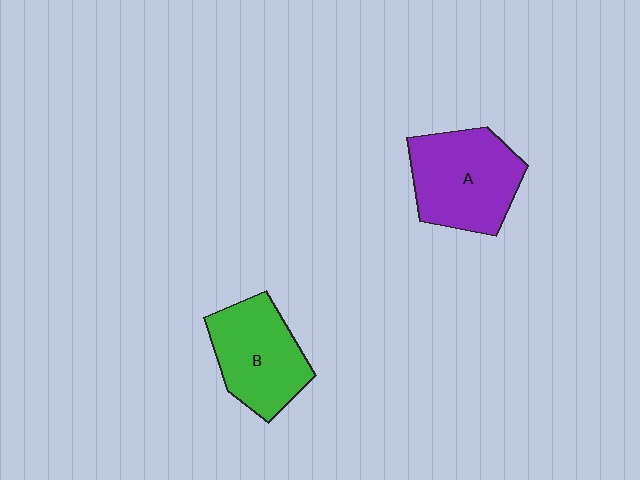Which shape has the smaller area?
Shape B (green).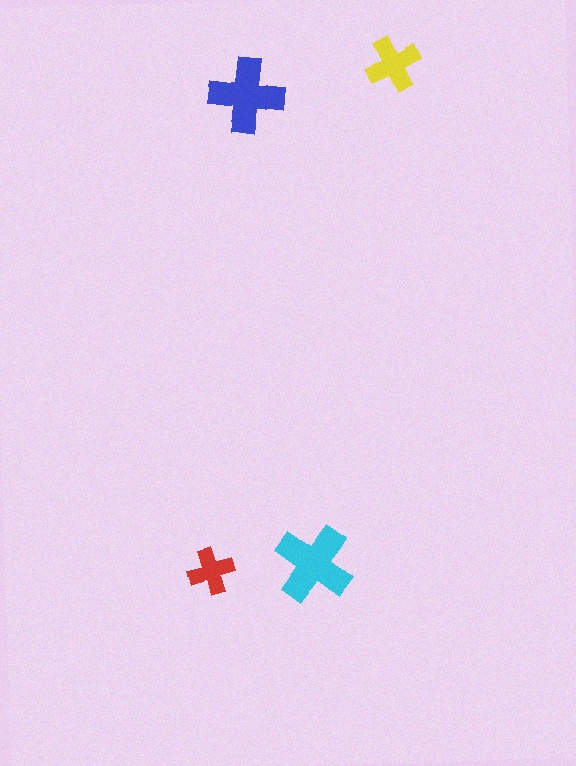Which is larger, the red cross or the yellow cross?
The yellow one.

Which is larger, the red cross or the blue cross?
The blue one.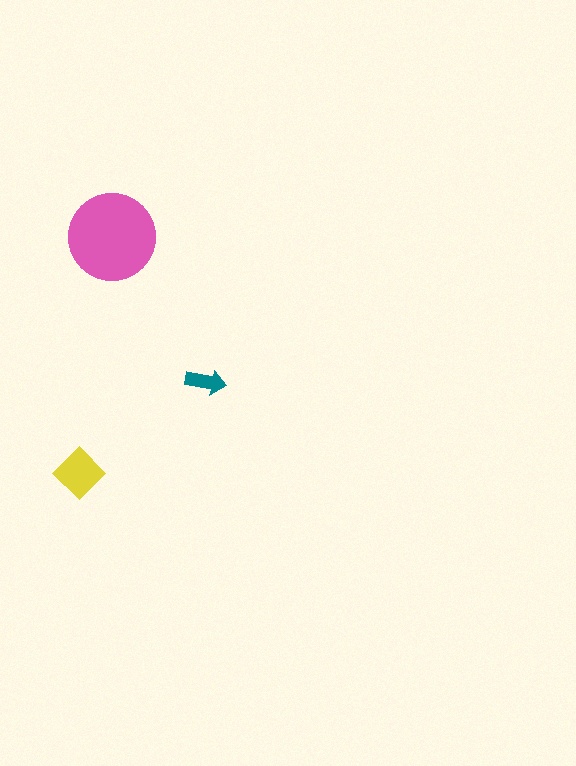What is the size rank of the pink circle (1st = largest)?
1st.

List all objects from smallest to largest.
The teal arrow, the yellow diamond, the pink circle.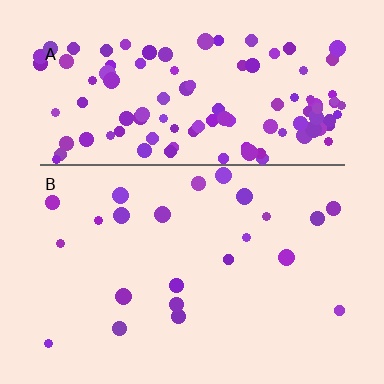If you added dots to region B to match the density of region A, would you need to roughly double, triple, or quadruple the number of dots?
Approximately quadruple.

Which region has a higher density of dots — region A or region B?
A (the top).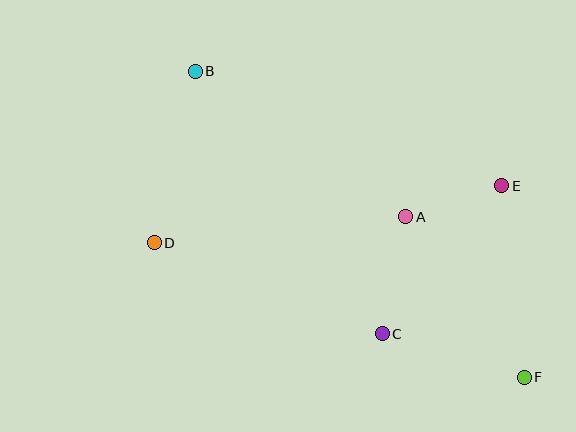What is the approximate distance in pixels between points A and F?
The distance between A and F is approximately 200 pixels.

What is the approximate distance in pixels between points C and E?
The distance between C and E is approximately 190 pixels.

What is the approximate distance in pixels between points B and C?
The distance between B and C is approximately 322 pixels.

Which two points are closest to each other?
Points A and E are closest to each other.